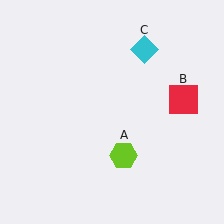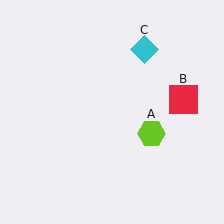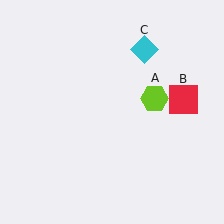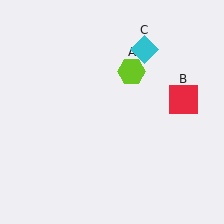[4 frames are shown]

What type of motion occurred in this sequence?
The lime hexagon (object A) rotated counterclockwise around the center of the scene.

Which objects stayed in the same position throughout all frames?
Red square (object B) and cyan diamond (object C) remained stationary.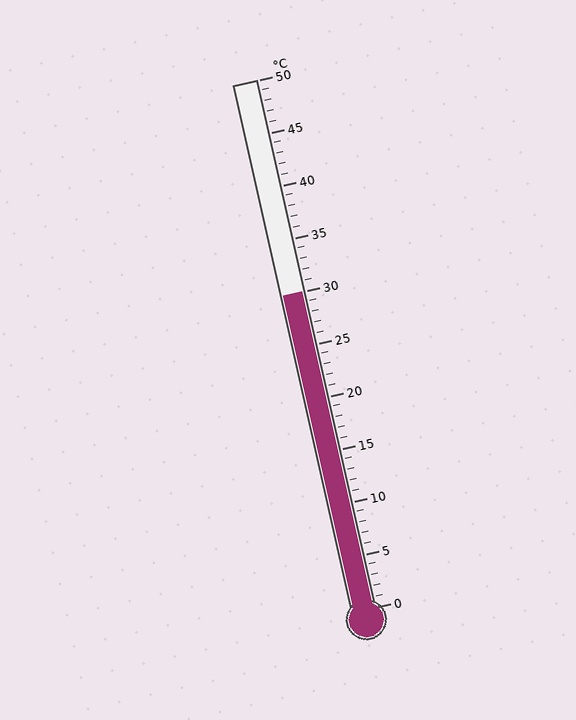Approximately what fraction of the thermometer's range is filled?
The thermometer is filled to approximately 60% of its range.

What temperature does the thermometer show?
The thermometer shows approximately 30°C.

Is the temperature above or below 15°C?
The temperature is above 15°C.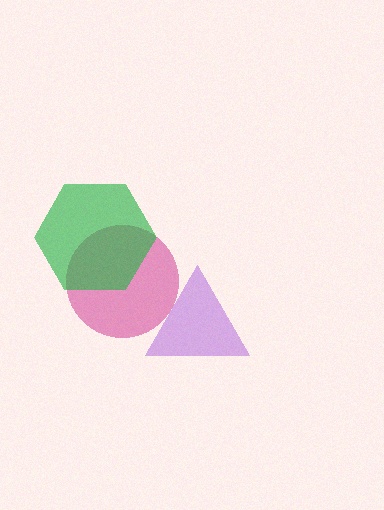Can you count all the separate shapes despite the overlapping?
Yes, there are 3 separate shapes.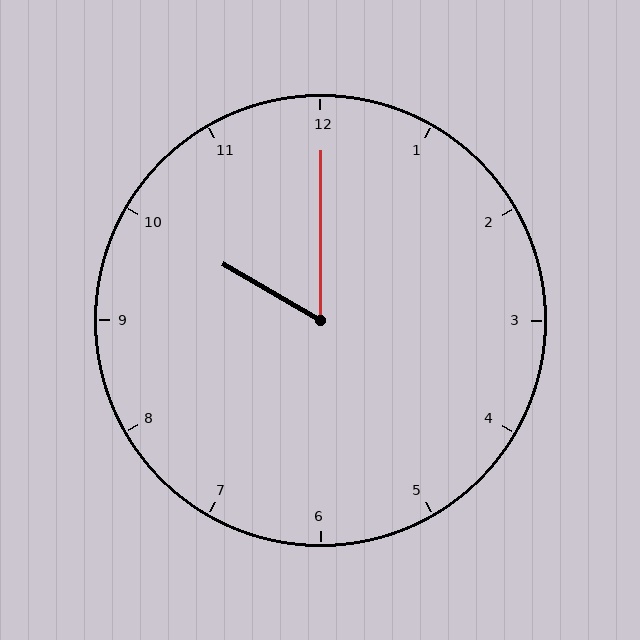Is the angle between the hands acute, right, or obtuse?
It is acute.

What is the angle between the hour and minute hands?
Approximately 60 degrees.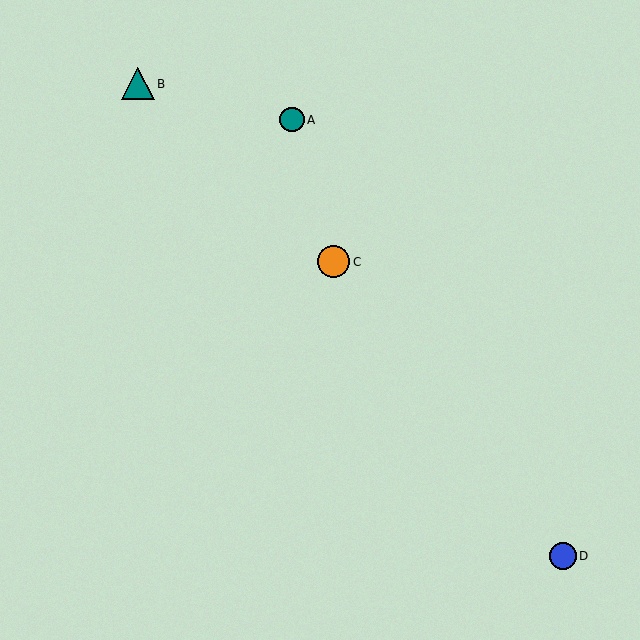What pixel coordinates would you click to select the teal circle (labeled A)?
Click at (292, 120) to select the teal circle A.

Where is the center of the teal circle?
The center of the teal circle is at (292, 120).